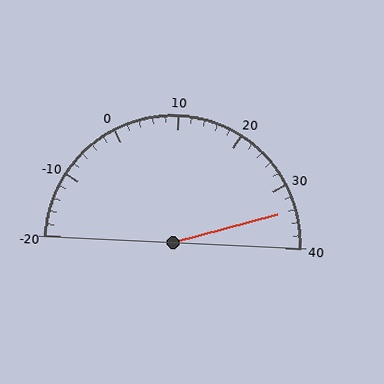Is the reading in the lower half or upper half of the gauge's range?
The reading is in the upper half of the range (-20 to 40).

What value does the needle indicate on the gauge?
The needle indicates approximately 34.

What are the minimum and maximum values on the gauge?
The gauge ranges from -20 to 40.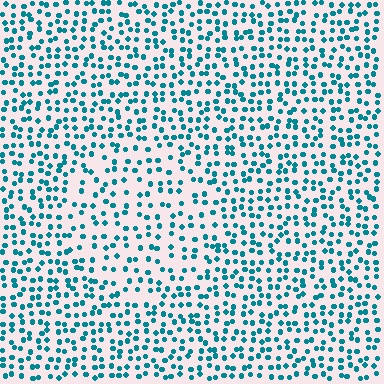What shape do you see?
I see a circle.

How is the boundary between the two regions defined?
The boundary is defined by a change in element density (approximately 1.5x ratio). All elements are the same color, size, and shape.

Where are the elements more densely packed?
The elements are more densely packed outside the circle boundary.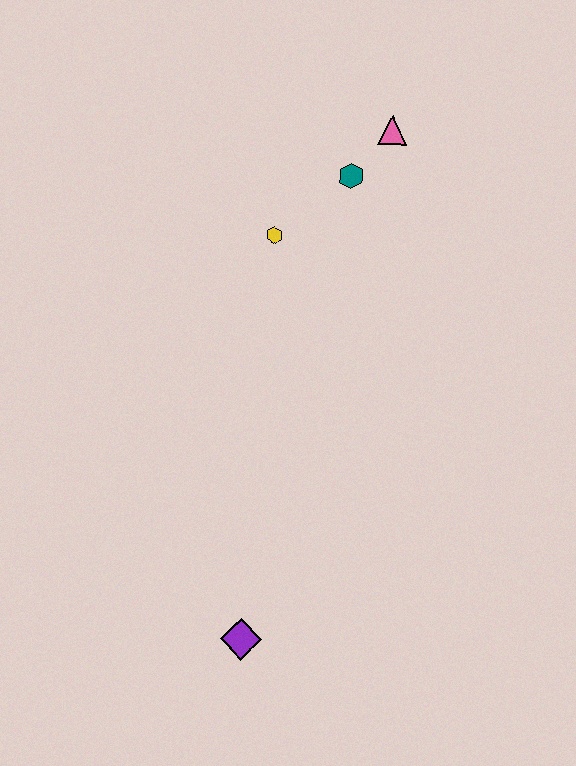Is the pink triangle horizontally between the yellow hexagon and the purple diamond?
No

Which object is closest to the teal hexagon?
The pink triangle is closest to the teal hexagon.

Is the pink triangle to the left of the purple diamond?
No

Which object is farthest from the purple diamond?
The pink triangle is farthest from the purple diamond.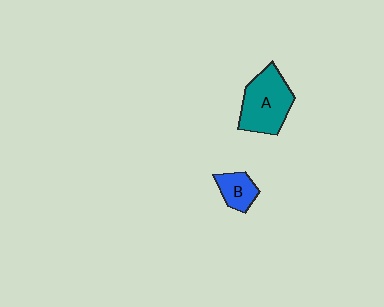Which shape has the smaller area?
Shape B (blue).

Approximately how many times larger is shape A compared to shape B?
Approximately 2.1 times.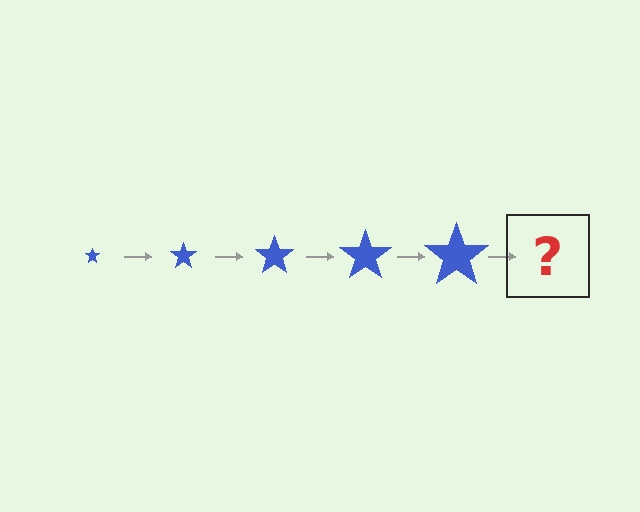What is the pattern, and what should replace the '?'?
The pattern is that the star gets progressively larger each step. The '?' should be a blue star, larger than the previous one.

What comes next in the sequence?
The next element should be a blue star, larger than the previous one.